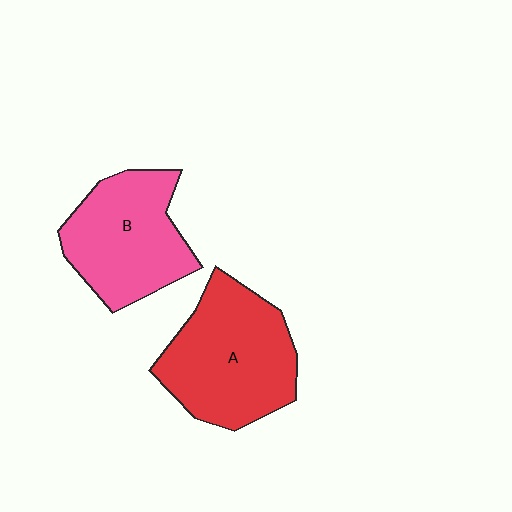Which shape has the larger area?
Shape A (red).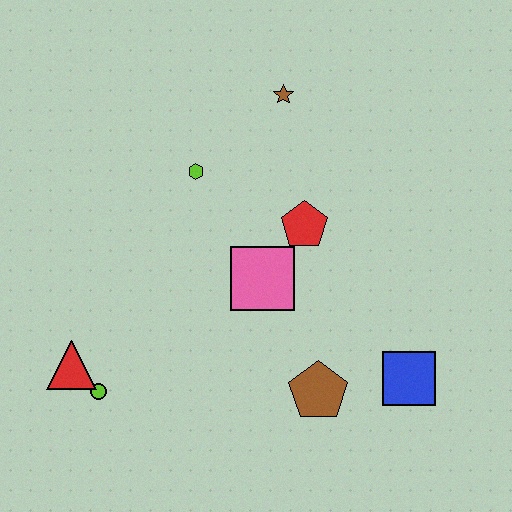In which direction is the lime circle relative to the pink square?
The lime circle is to the left of the pink square.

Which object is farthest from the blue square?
The red triangle is farthest from the blue square.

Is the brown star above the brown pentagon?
Yes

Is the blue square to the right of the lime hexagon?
Yes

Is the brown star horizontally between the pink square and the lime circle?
No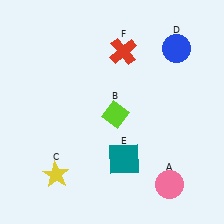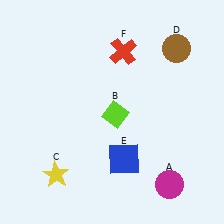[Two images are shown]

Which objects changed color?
A changed from pink to magenta. D changed from blue to brown. E changed from teal to blue.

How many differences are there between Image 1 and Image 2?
There are 3 differences between the two images.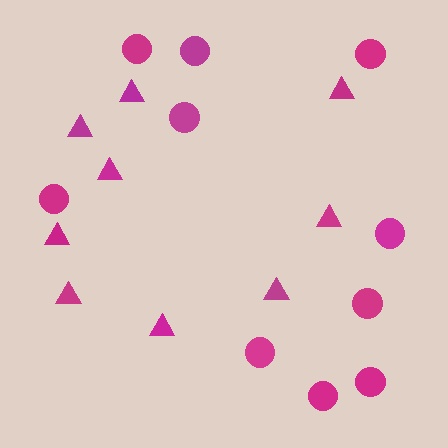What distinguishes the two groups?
There are 2 groups: one group of triangles (9) and one group of circles (10).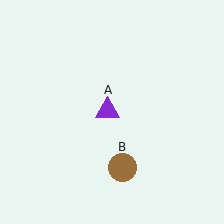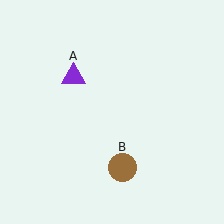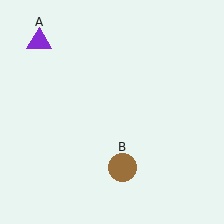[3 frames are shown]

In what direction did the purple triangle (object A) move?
The purple triangle (object A) moved up and to the left.